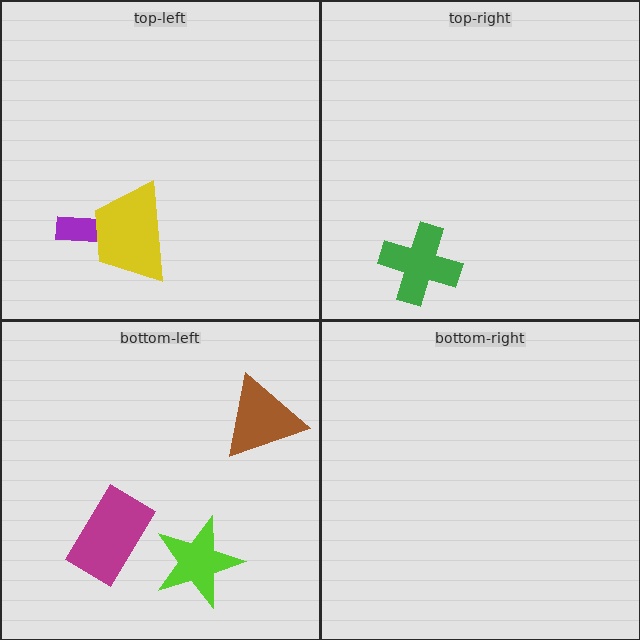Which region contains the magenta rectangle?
The bottom-left region.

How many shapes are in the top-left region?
2.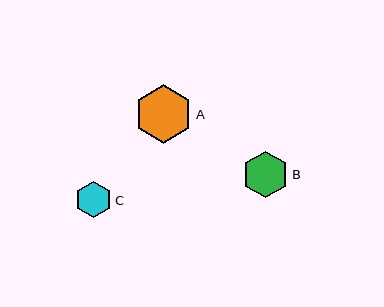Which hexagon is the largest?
Hexagon A is the largest with a size of approximately 59 pixels.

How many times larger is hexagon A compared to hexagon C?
Hexagon A is approximately 1.6 times the size of hexagon C.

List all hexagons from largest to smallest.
From largest to smallest: A, B, C.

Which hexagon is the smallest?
Hexagon C is the smallest with a size of approximately 36 pixels.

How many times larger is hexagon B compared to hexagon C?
Hexagon B is approximately 1.3 times the size of hexagon C.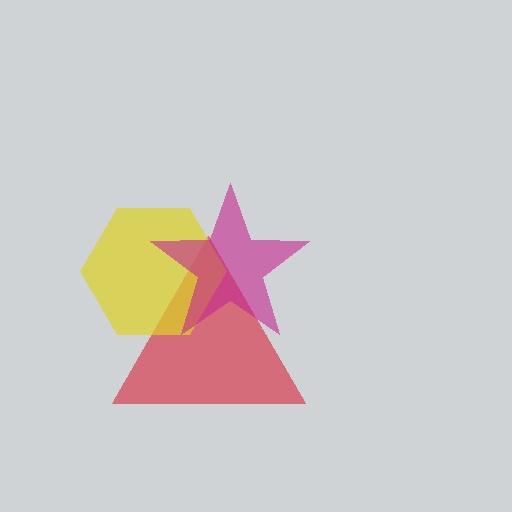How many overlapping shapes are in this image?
There are 3 overlapping shapes in the image.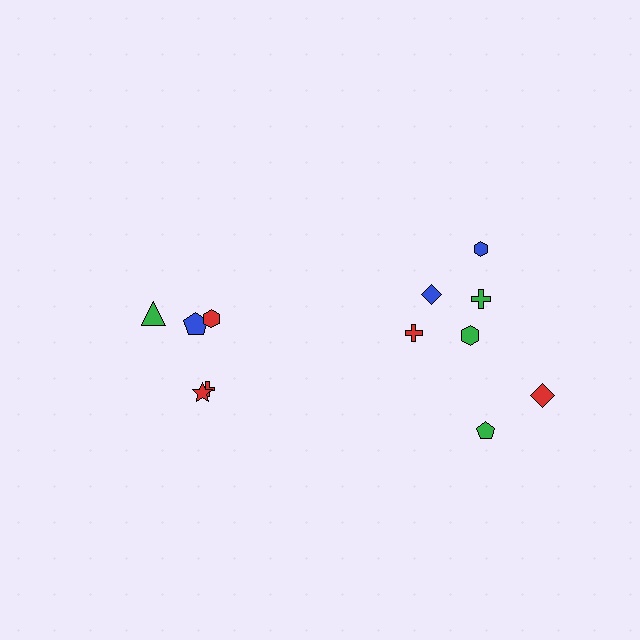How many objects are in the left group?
There are 5 objects.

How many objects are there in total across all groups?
There are 12 objects.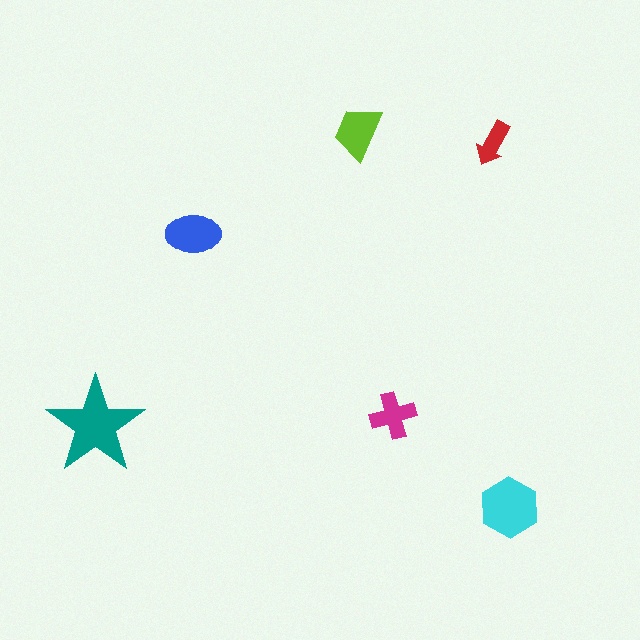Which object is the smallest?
The red arrow.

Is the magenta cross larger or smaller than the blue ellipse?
Smaller.